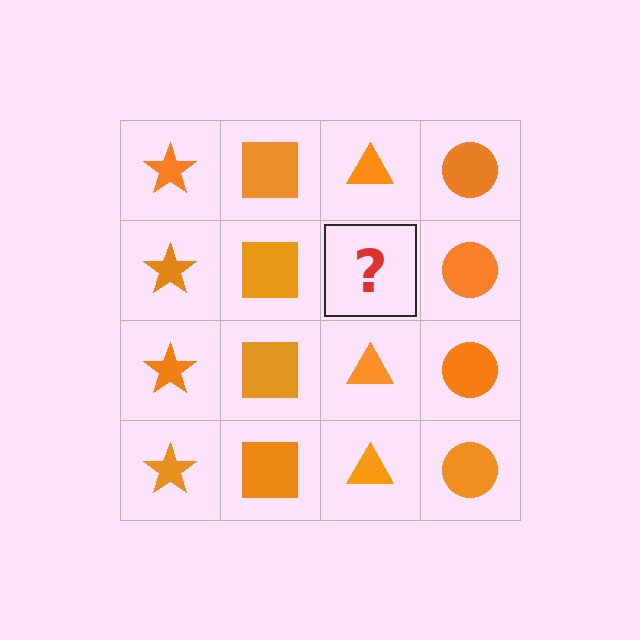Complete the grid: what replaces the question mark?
The question mark should be replaced with an orange triangle.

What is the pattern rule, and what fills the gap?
The rule is that each column has a consistent shape. The gap should be filled with an orange triangle.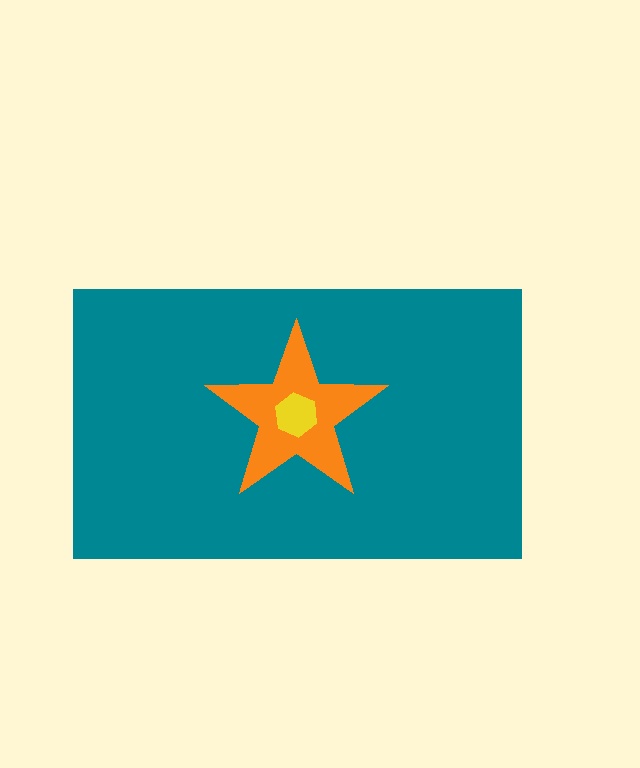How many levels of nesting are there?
3.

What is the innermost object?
The yellow hexagon.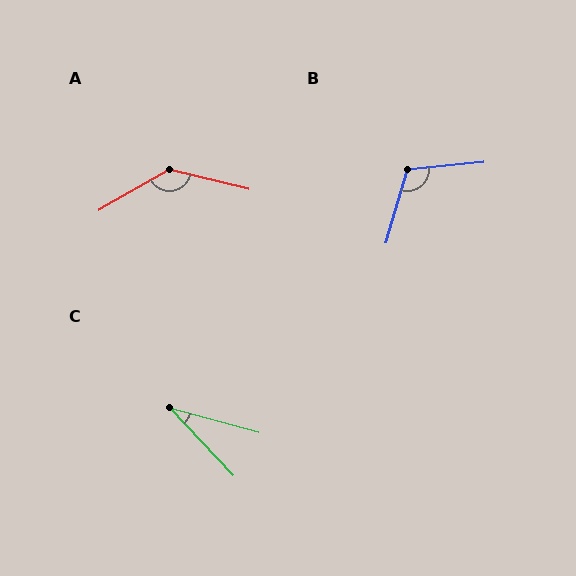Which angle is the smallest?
C, at approximately 31 degrees.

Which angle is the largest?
A, at approximately 136 degrees.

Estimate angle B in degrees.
Approximately 111 degrees.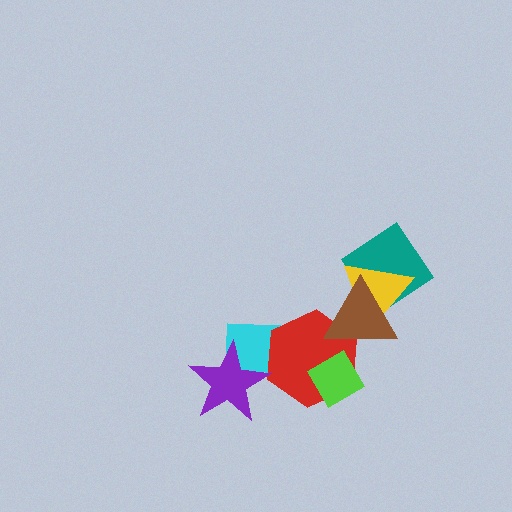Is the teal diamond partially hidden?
Yes, it is partially covered by another shape.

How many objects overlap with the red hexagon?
3 objects overlap with the red hexagon.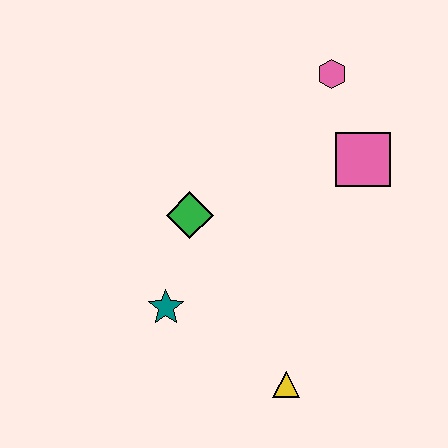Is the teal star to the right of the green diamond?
No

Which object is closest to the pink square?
The pink hexagon is closest to the pink square.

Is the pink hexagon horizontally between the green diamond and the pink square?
Yes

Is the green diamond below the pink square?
Yes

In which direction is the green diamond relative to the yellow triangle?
The green diamond is above the yellow triangle.